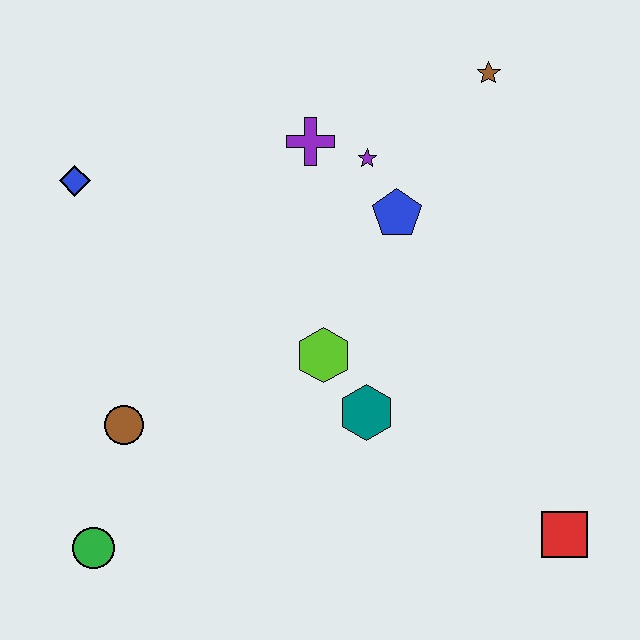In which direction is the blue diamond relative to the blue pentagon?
The blue diamond is to the left of the blue pentagon.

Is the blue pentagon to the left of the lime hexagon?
No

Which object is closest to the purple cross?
The purple star is closest to the purple cross.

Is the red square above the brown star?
No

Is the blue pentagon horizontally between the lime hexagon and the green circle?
No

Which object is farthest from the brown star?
The green circle is farthest from the brown star.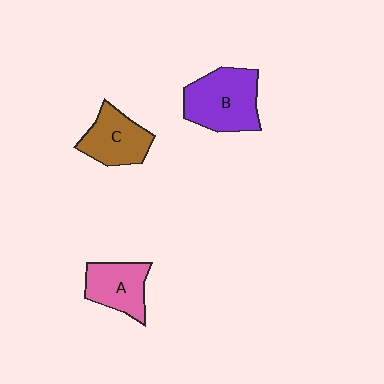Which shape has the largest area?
Shape B (purple).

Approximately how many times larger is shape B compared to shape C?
Approximately 1.4 times.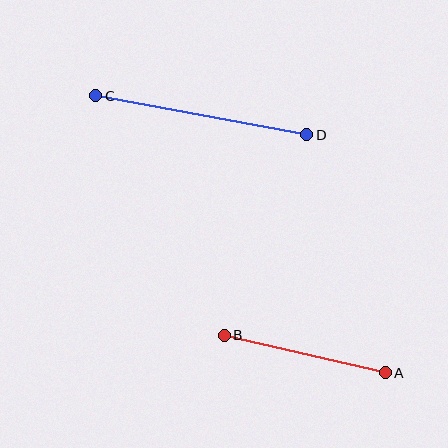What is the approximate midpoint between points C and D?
The midpoint is at approximately (201, 115) pixels.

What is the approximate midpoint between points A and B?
The midpoint is at approximately (305, 354) pixels.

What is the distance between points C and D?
The distance is approximately 215 pixels.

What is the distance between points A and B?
The distance is approximately 165 pixels.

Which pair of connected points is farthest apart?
Points C and D are farthest apart.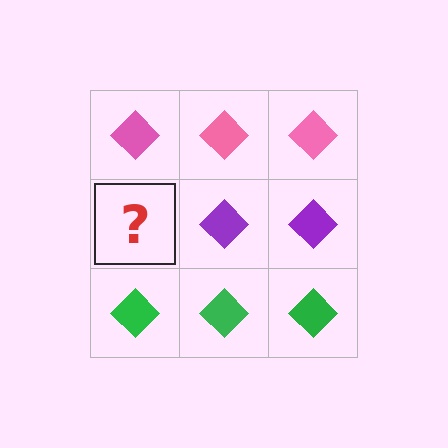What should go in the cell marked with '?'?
The missing cell should contain a purple diamond.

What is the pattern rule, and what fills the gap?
The rule is that each row has a consistent color. The gap should be filled with a purple diamond.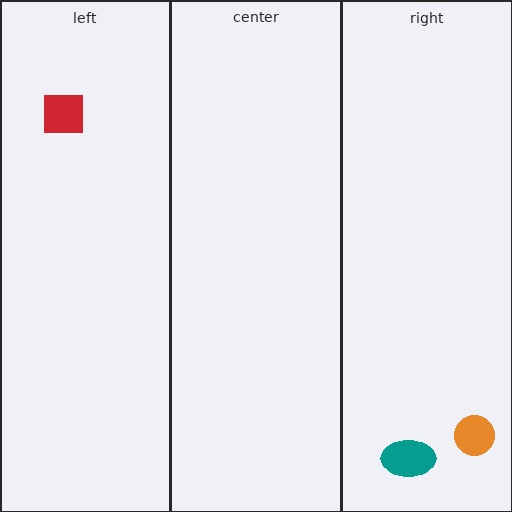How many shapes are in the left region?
1.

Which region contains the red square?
The left region.